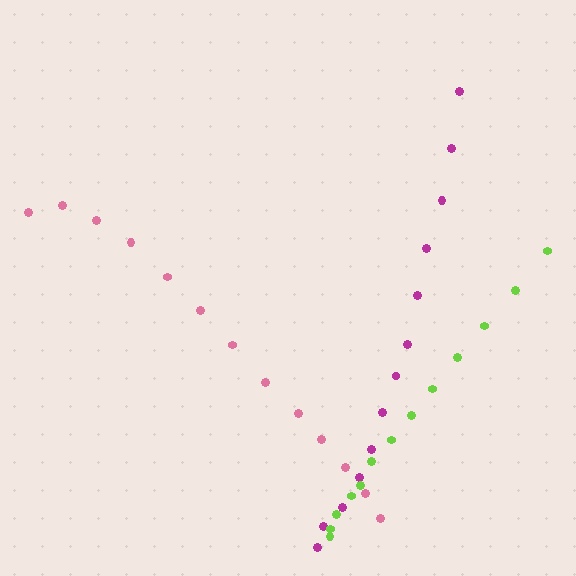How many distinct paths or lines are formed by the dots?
There are 3 distinct paths.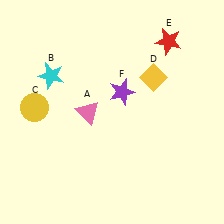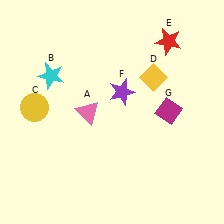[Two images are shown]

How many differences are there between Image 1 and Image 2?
There is 1 difference between the two images.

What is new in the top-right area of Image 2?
A magenta diamond (G) was added in the top-right area of Image 2.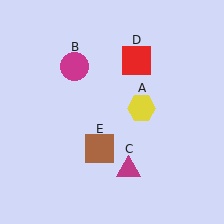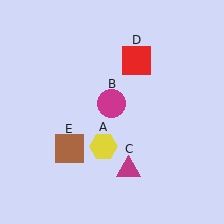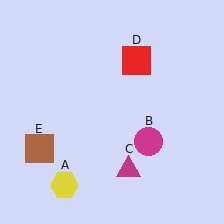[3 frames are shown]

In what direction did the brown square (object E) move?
The brown square (object E) moved left.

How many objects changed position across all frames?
3 objects changed position: yellow hexagon (object A), magenta circle (object B), brown square (object E).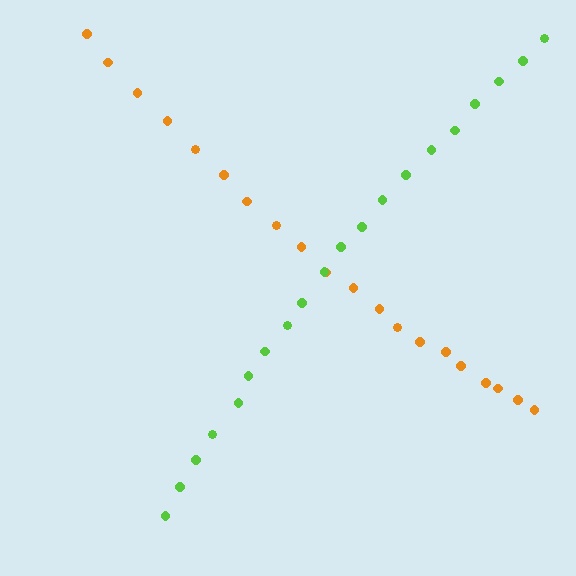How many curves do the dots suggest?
There are 2 distinct paths.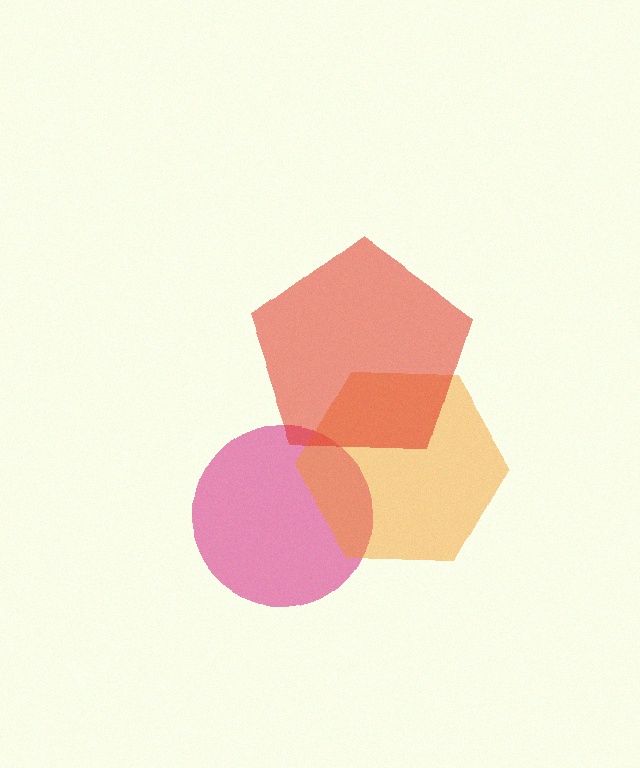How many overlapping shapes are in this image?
There are 3 overlapping shapes in the image.